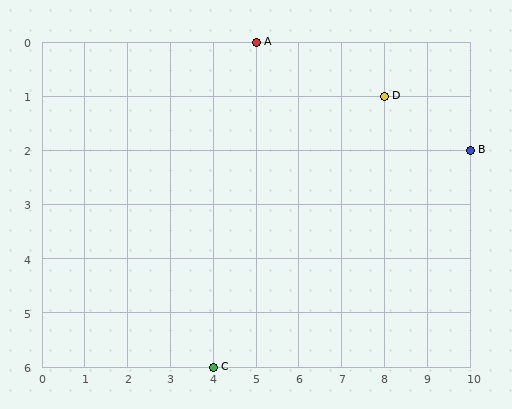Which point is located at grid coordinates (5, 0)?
Point A is at (5, 0).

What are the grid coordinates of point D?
Point D is at grid coordinates (8, 1).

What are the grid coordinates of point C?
Point C is at grid coordinates (4, 6).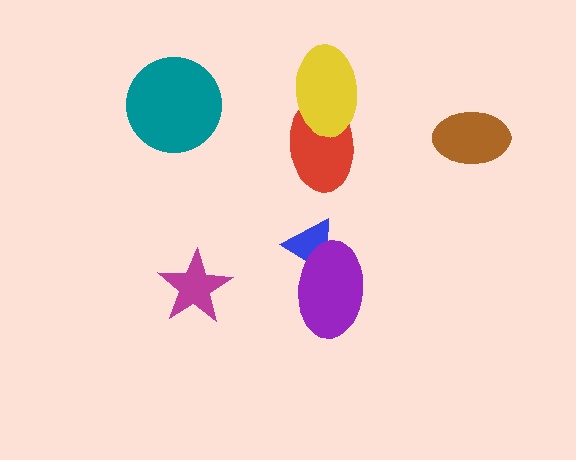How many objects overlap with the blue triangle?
1 object overlaps with the blue triangle.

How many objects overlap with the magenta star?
0 objects overlap with the magenta star.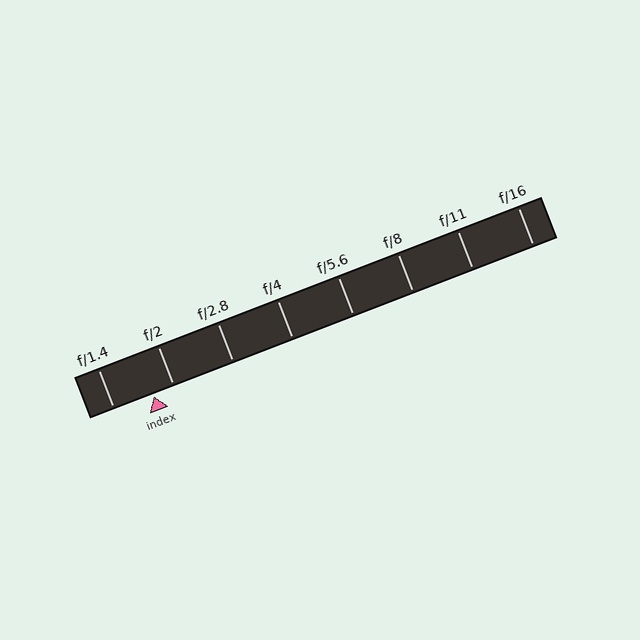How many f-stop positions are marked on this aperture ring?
There are 8 f-stop positions marked.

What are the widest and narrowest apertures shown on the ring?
The widest aperture shown is f/1.4 and the narrowest is f/16.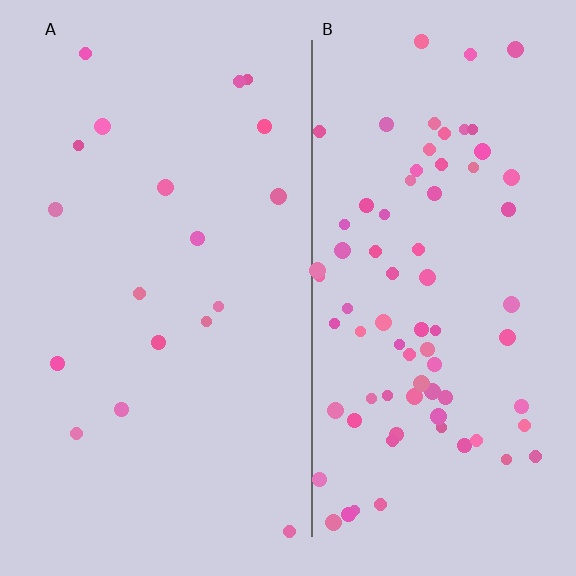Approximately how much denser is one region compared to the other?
Approximately 4.3× — region B over region A.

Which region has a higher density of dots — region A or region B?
B (the right).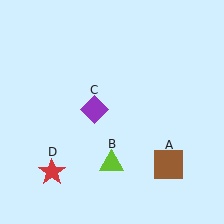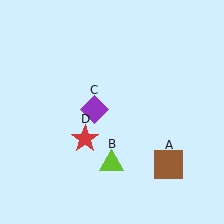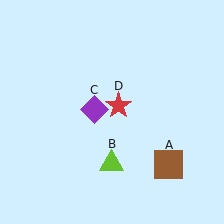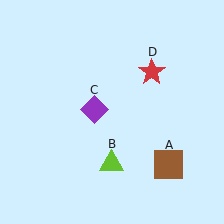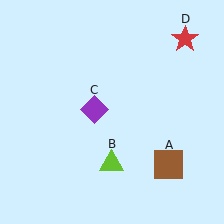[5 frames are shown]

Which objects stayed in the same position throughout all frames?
Brown square (object A) and lime triangle (object B) and purple diamond (object C) remained stationary.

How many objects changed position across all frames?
1 object changed position: red star (object D).